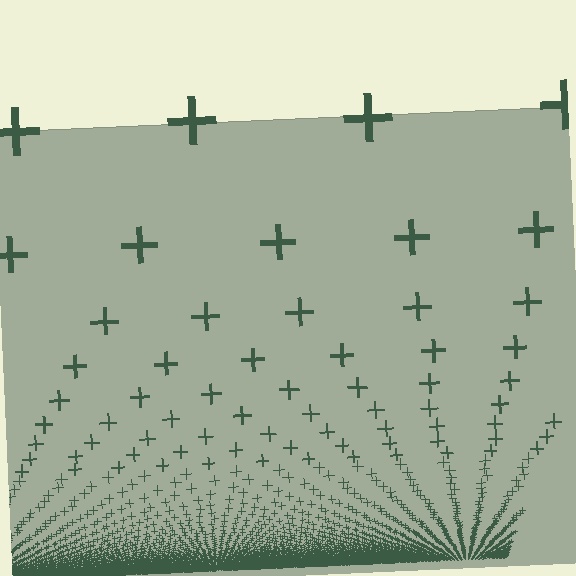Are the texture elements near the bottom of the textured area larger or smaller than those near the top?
Smaller. The gradient is inverted — elements near the bottom are smaller and denser.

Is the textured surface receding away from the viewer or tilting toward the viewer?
The surface appears to tilt toward the viewer. Texture elements get larger and sparser toward the top.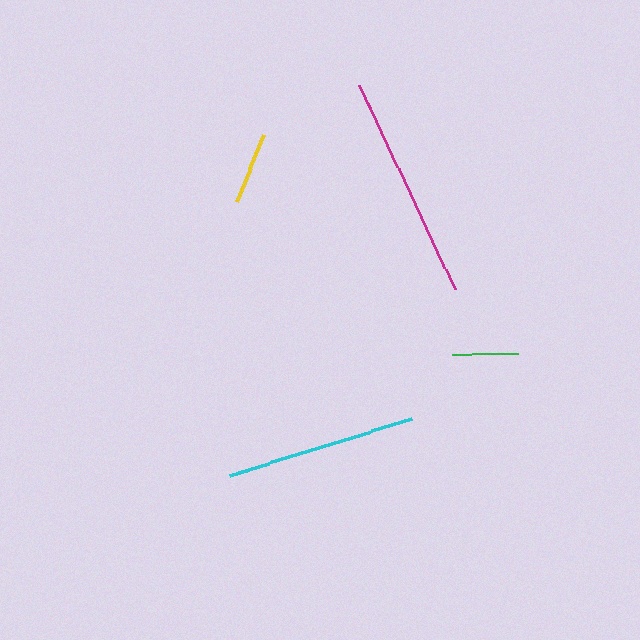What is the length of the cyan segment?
The cyan segment is approximately 191 pixels long.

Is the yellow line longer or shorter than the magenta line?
The magenta line is longer than the yellow line.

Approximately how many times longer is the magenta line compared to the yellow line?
The magenta line is approximately 3.1 times the length of the yellow line.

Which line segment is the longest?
The magenta line is the longest at approximately 225 pixels.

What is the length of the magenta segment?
The magenta segment is approximately 225 pixels long.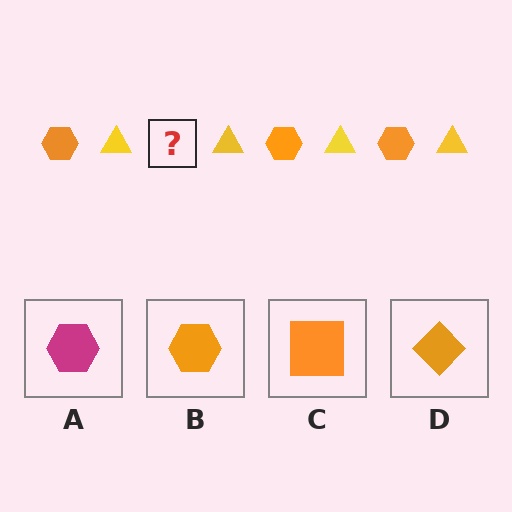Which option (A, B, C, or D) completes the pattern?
B.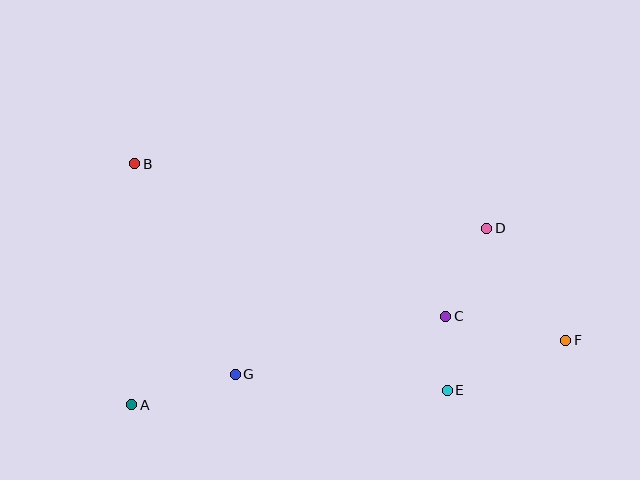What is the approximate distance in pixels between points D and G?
The distance between D and G is approximately 291 pixels.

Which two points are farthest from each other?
Points B and F are farthest from each other.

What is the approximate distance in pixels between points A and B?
The distance between A and B is approximately 241 pixels.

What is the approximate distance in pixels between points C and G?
The distance between C and G is approximately 218 pixels.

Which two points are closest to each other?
Points C and E are closest to each other.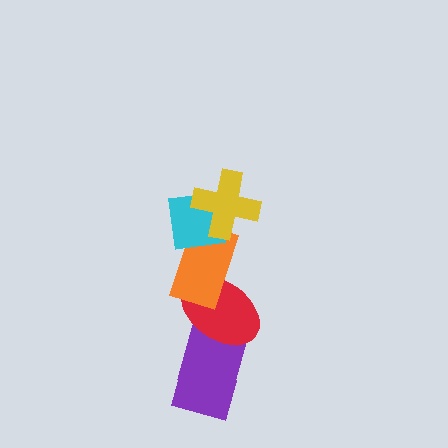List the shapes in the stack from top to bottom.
From top to bottom: the yellow cross, the cyan square, the orange rectangle, the red ellipse, the purple rectangle.